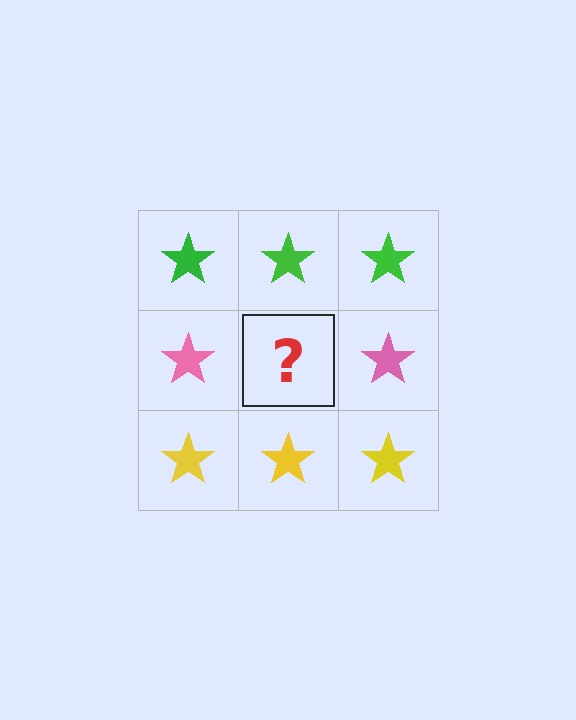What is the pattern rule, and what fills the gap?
The rule is that each row has a consistent color. The gap should be filled with a pink star.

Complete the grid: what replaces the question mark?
The question mark should be replaced with a pink star.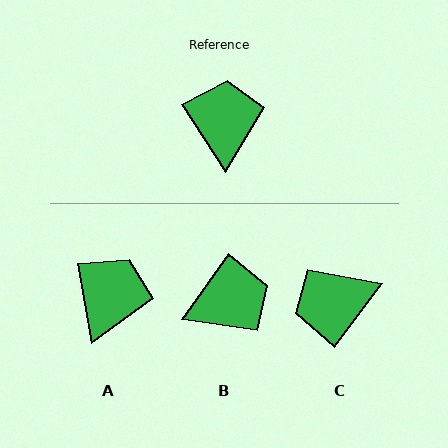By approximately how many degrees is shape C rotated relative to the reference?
Approximately 111 degrees counter-clockwise.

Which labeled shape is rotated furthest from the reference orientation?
C, about 111 degrees away.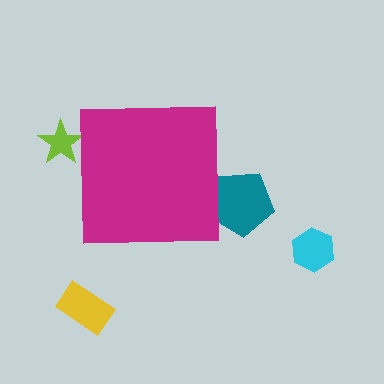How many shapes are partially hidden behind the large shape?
2 shapes are partially hidden.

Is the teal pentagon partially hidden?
Yes, the teal pentagon is partially hidden behind the magenta square.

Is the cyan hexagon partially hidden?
No, the cyan hexagon is fully visible.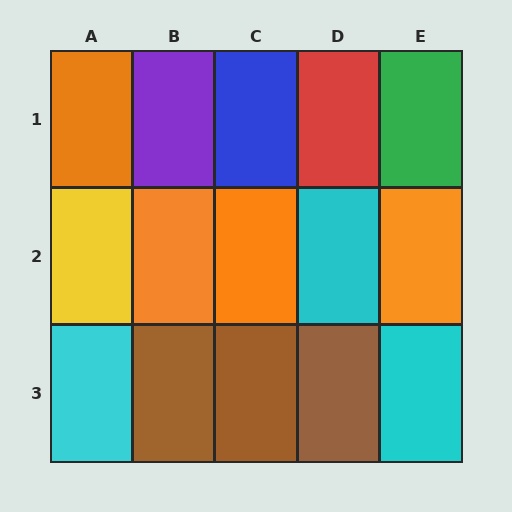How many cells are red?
1 cell is red.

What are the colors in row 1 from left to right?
Orange, purple, blue, red, green.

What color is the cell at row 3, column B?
Brown.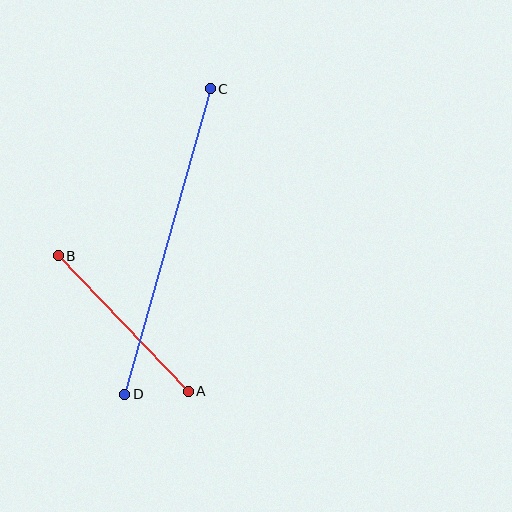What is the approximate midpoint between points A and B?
The midpoint is at approximately (123, 324) pixels.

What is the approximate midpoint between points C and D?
The midpoint is at approximately (168, 241) pixels.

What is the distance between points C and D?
The distance is approximately 317 pixels.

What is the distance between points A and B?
The distance is approximately 187 pixels.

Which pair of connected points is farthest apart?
Points C and D are farthest apart.